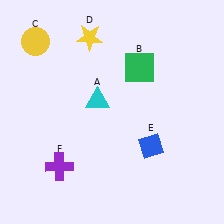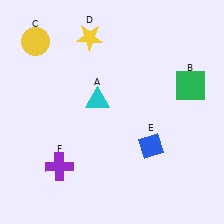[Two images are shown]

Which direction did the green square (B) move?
The green square (B) moved right.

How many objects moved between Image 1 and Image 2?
1 object moved between the two images.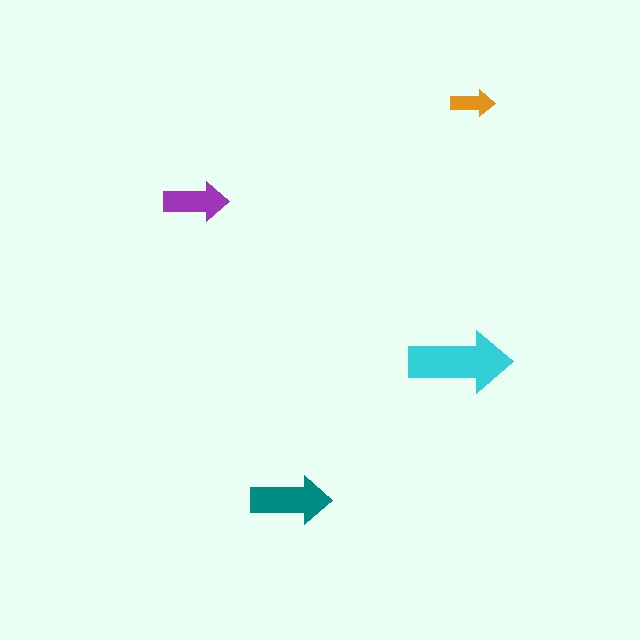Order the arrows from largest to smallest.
the cyan one, the teal one, the purple one, the orange one.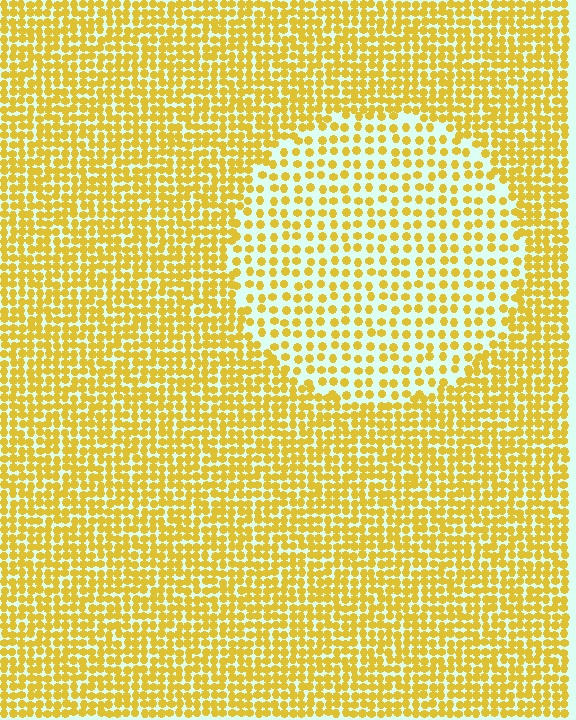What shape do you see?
I see a circle.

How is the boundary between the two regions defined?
The boundary is defined by a change in element density (approximately 1.9x ratio). All elements are the same color, size, and shape.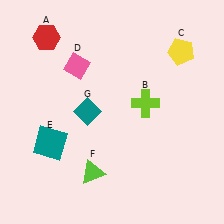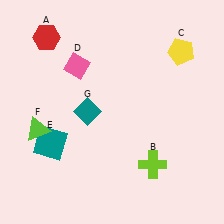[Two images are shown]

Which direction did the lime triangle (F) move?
The lime triangle (F) moved left.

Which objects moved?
The objects that moved are: the lime cross (B), the lime triangle (F).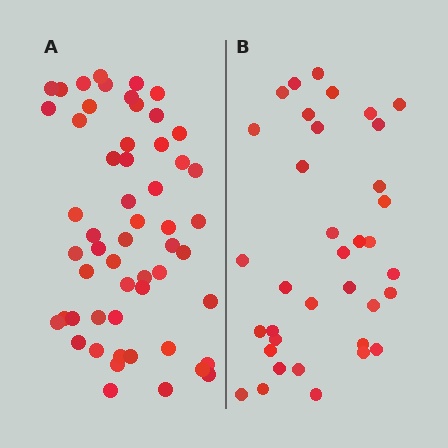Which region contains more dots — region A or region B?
Region A (the left region) has more dots.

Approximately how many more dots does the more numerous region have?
Region A has approximately 20 more dots than region B.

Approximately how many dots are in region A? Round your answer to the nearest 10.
About 60 dots. (The exact count is 55, which rounds to 60.)